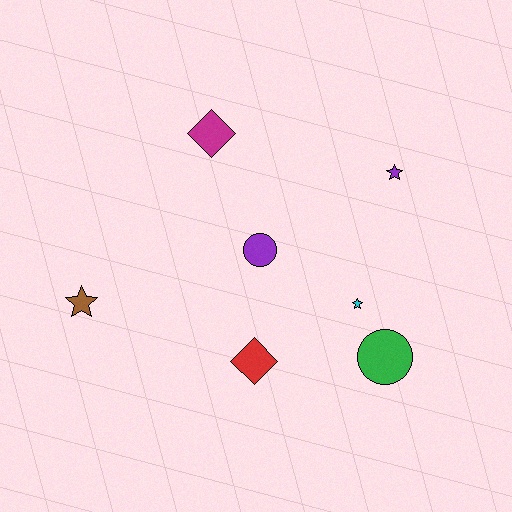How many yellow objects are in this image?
There are no yellow objects.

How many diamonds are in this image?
There are 2 diamonds.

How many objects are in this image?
There are 7 objects.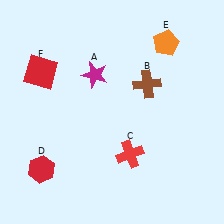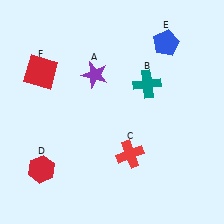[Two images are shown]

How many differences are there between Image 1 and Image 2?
There are 3 differences between the two images.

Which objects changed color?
A changed from magenta to purple. B changed from brown to teal. E changed from orange to blue.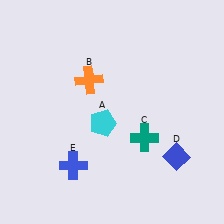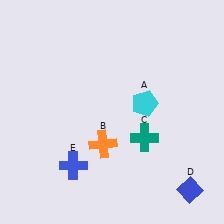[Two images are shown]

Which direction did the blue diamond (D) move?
The blue diamond (D) moved down.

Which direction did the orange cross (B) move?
The orange cross (B) moved down.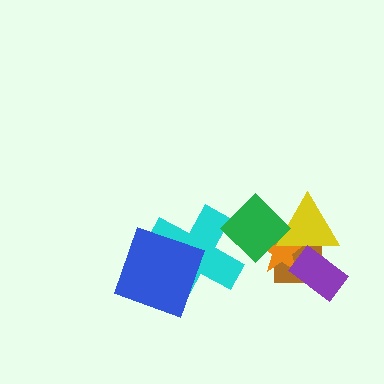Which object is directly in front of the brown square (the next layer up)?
The orange star is directly in front of the brown square.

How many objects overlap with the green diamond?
4 objects overlap with the green diamond.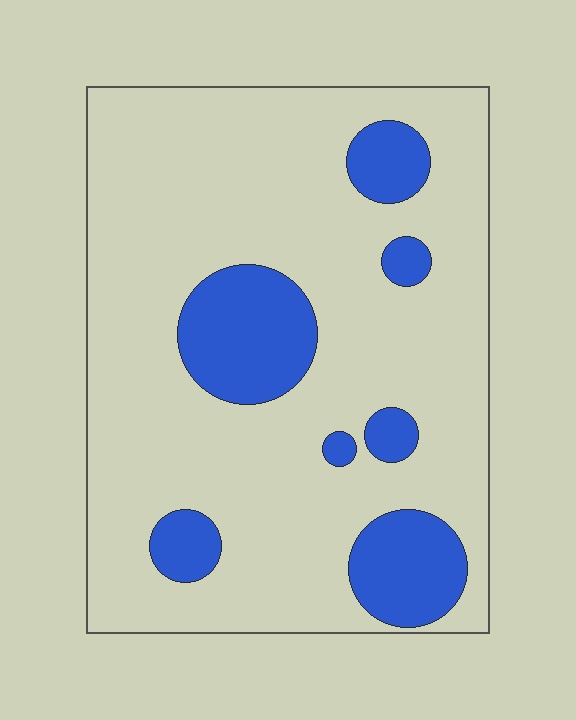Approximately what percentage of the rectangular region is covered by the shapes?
Approximately 20%.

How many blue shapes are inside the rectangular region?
7.